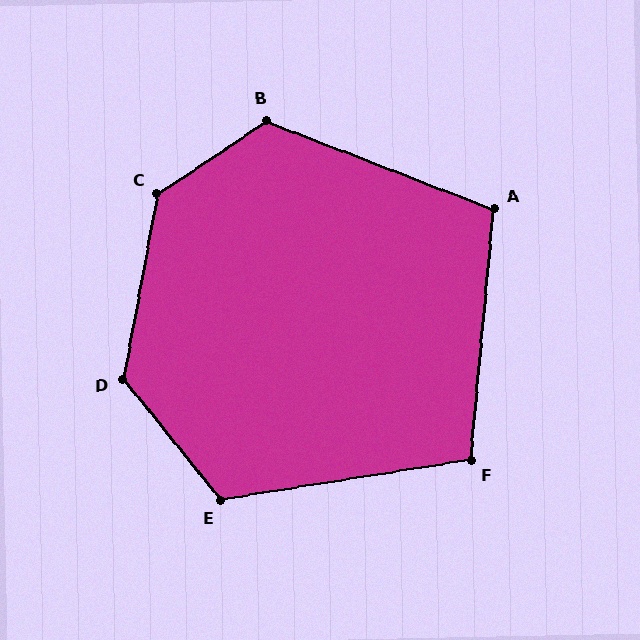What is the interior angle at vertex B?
Approximately 125 degrees (obtuse).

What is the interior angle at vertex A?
Approximately 106 degrees (obtuse).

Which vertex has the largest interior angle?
C, at approximately 134 degrees.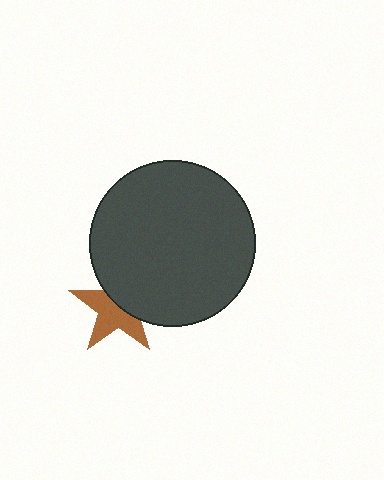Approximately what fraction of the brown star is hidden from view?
Roughly 44% of the brown star is hidden behind the dark gray circle.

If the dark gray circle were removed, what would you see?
You would see the complete brown star.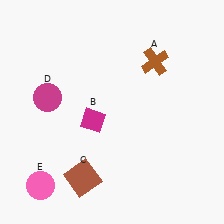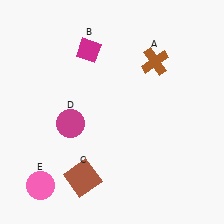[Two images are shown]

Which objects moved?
The objects that moved are: the magenta diamond (B), the magenta circle (D).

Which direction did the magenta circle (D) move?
The magenta circle (D) moved down.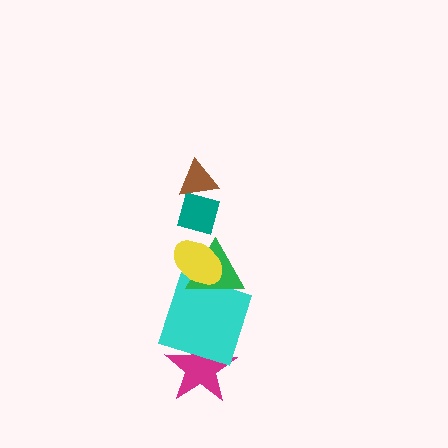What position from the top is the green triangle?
The green triangle is 4th from the top.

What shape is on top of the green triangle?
The yellow ellipse is on top of the green triangle.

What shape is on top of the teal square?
The brown triangle is on top of the teal square.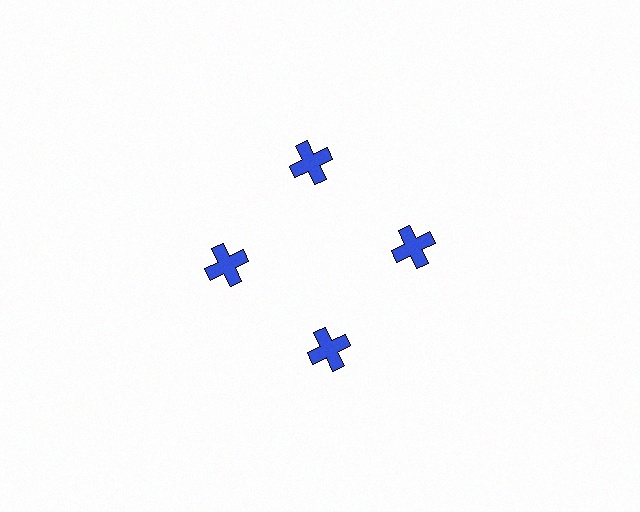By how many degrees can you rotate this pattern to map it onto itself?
The pattern maps onto itself every 90 degrees of rotation.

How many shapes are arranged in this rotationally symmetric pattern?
There are 4 shapes, arranged in 4 groups of 1.